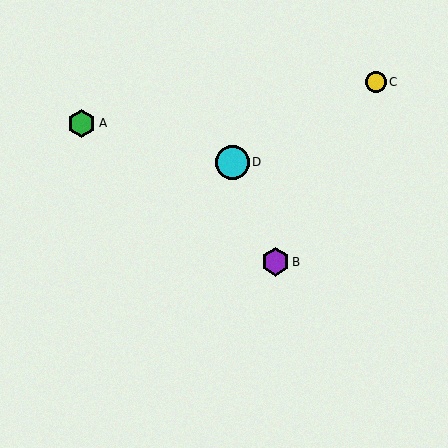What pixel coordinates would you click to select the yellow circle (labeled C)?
Click at (376, 82) to select the yellow circle C.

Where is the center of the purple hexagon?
The center of the purple hexagon is at (275, 262).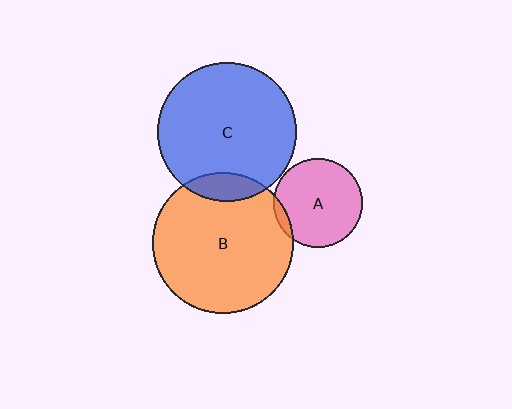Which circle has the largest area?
Circle B (orange).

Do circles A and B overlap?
Yes.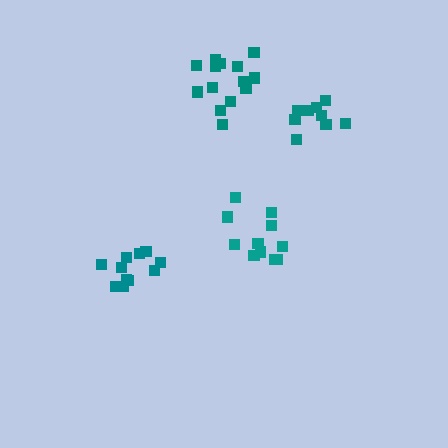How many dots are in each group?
Group 1: 11 dots, Group 2: 11 dots, Group 3: 14 dots, Group 4: 9 dots (45 total).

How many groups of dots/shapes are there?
There are 4 groups.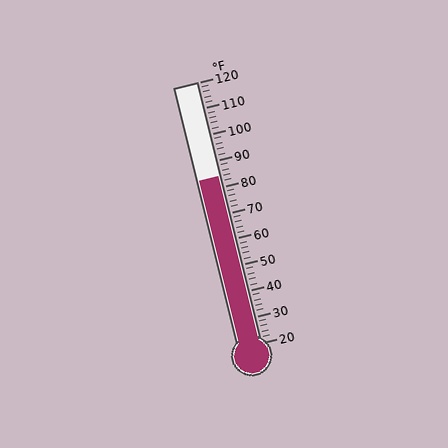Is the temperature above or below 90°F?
The temperature is below 90°F.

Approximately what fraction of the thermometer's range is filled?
The thermometer is filled to approximately 65% of its range.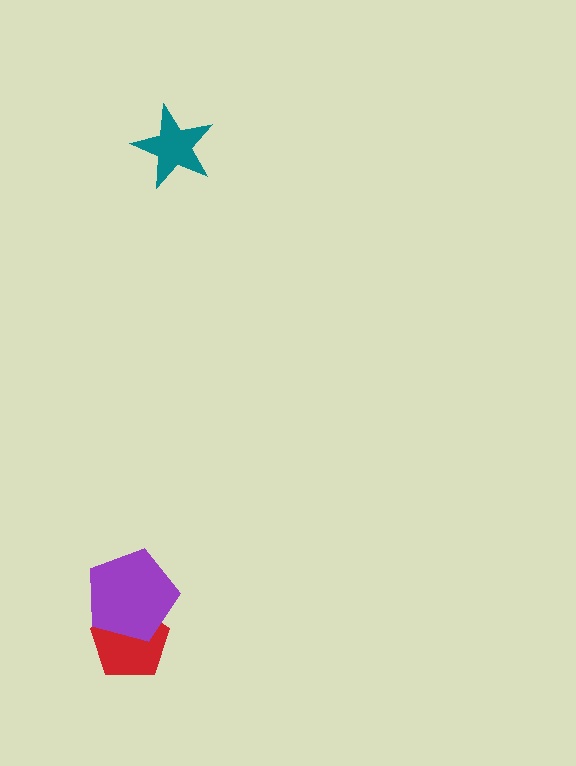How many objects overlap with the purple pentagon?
1 object overlaps with the purple pentagon.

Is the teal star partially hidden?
No, no other shape covers it.